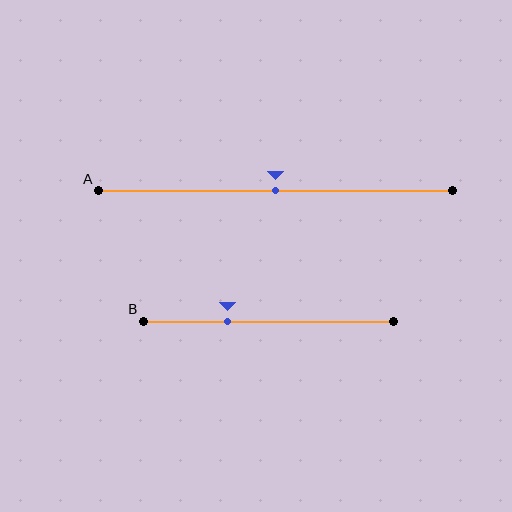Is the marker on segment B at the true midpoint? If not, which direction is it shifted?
No, the marker on segment B is shifted to the left by about 16% of the segment length.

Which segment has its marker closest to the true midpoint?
Segment A has its marker closest to the true midpoint.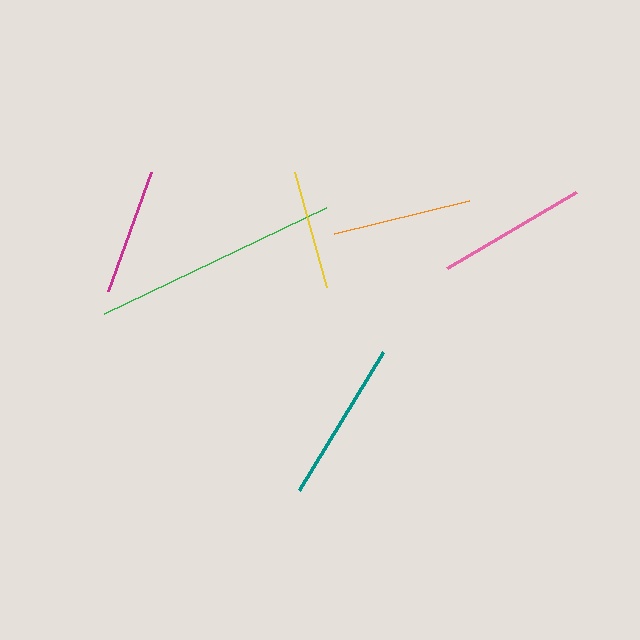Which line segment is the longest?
The green line is the longest at approximately 246 pixels.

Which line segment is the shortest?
The yellow line is the shortest at approximately 119 pixels.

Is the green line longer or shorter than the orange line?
The green line is longer than the orange line.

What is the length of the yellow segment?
The yellow segment is approximately 119 pixels long.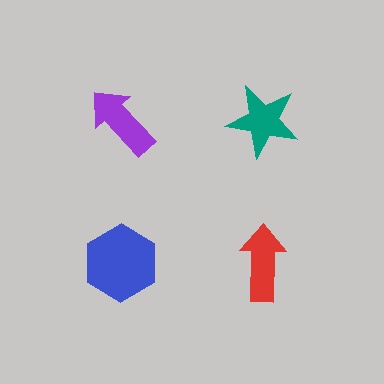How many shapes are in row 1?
2 shapes.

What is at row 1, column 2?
A teal star.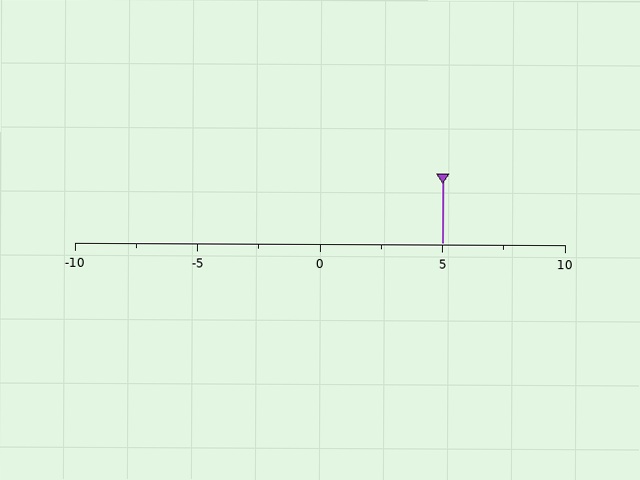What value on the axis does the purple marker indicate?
The marker indicates approximately 5.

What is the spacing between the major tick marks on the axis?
The major ticks are spaced 5 apart.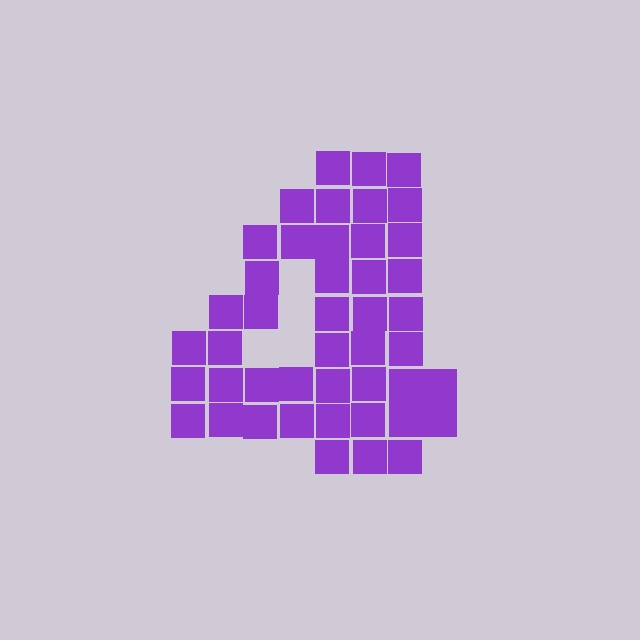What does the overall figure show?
The overall figure shows the digit 4.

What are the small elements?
The small elements are squares.